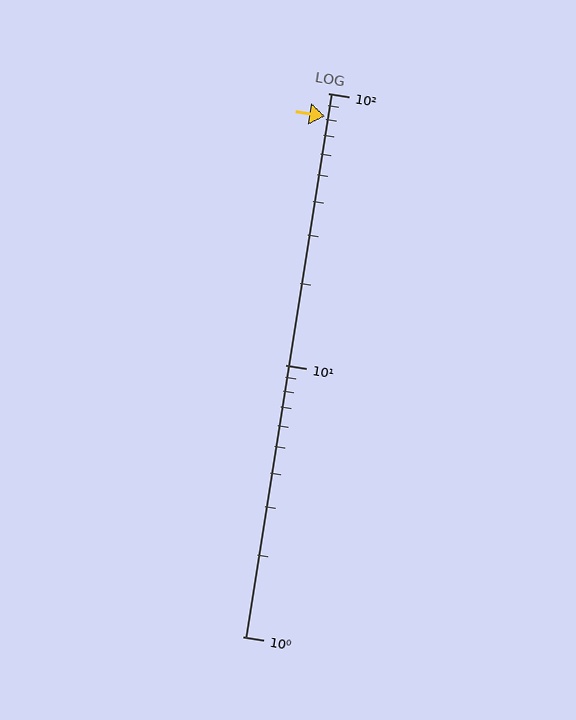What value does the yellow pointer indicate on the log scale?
The pointer indicates approximately 82.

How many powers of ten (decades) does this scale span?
The scale spans 2 decades, from 1 to 100.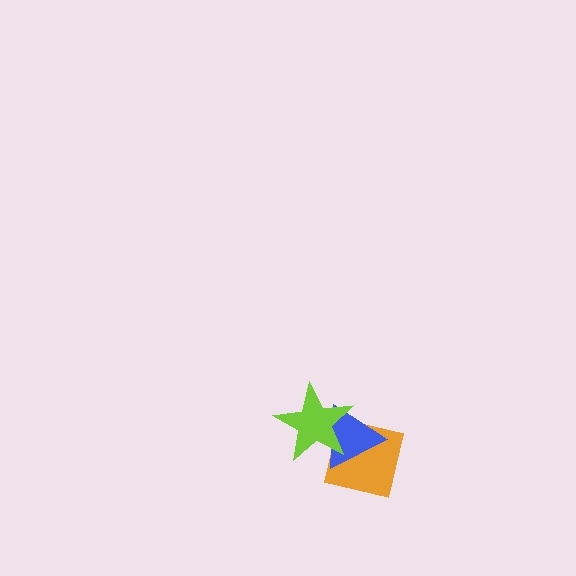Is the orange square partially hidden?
Yes, it is partially covered by another shape.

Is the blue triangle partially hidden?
Yes, it is partially covered by another shape.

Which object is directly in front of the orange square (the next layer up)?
The blue triangle is directly in front of the orange square.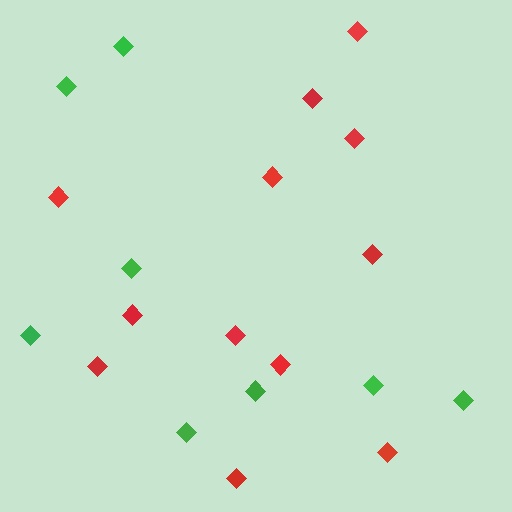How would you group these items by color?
There are 2 groups: one group of red diamonds (12) and one group of green diamonds (8).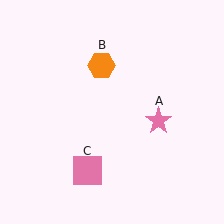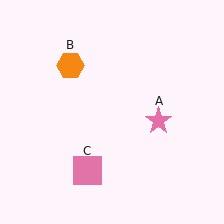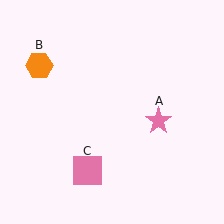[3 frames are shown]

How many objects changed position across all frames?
1 object changed position: orange hexagon (object B).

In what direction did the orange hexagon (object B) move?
The orange hexagon (object B) moved left.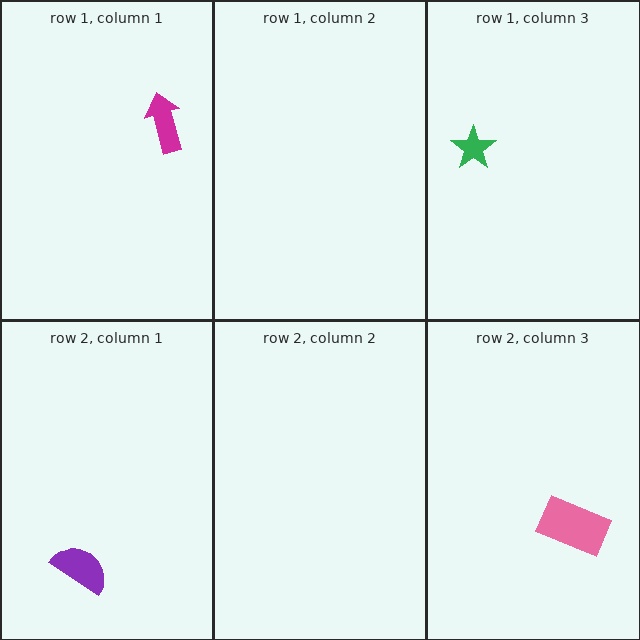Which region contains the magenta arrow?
The row 1, column 1 region.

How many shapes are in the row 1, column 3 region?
1.